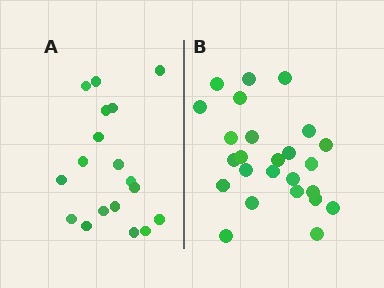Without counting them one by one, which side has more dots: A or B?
Region B (the right region) has more dots.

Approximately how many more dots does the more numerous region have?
Region B has roughly 8 or so more dots than region A.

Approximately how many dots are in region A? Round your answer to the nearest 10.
About 20 dots. (The exact count is 18, which rounds to 20.)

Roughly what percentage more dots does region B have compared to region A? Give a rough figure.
About 40% more.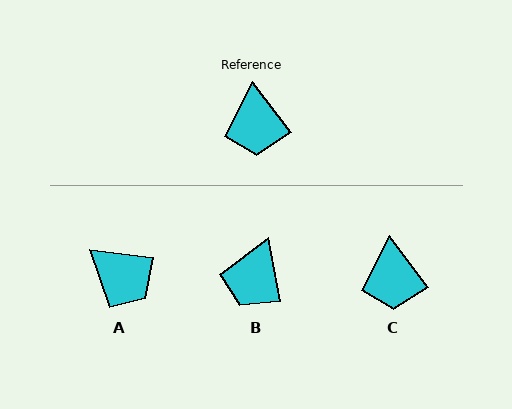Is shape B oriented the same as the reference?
No, it is off by about 26 degrees.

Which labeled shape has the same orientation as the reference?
C.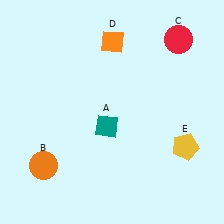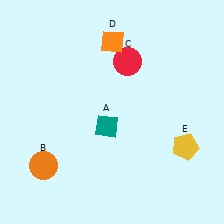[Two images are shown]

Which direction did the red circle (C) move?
The red circle (C) moved left.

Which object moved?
The red circle (C) moved left.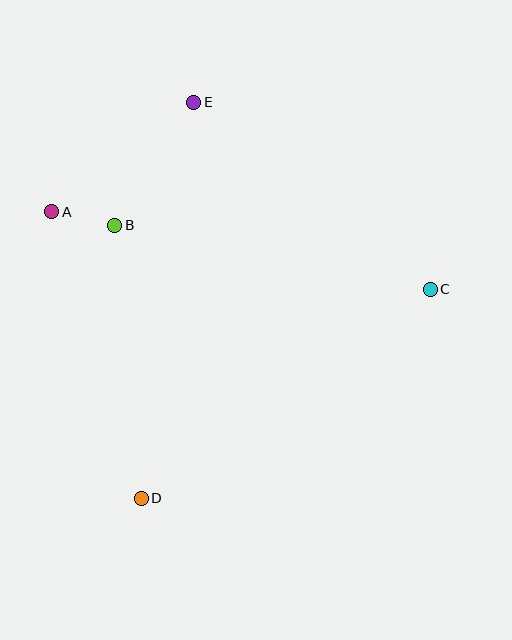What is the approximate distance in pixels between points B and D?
The distance between B and D is approximately 274 pixels.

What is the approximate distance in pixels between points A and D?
The distance between A and D is approximately 300 pixels.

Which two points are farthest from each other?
Points D and E are farthest from each other.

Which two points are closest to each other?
Points A and B are closest to each other.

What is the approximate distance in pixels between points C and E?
The distance between C and E is approximately 302 pixels.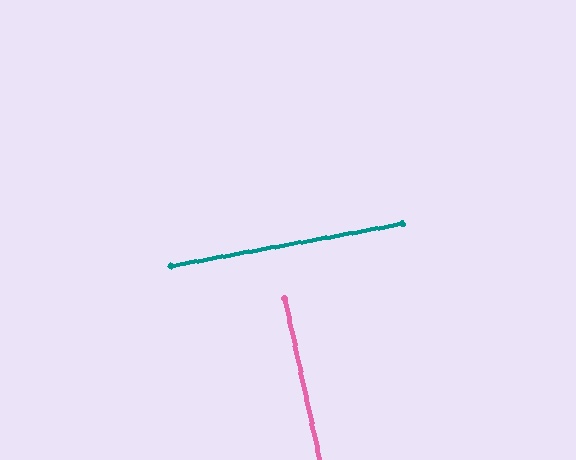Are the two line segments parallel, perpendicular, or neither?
Perpendicular — they meet at approximately 88°.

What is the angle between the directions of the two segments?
Approximately 88 degrees.